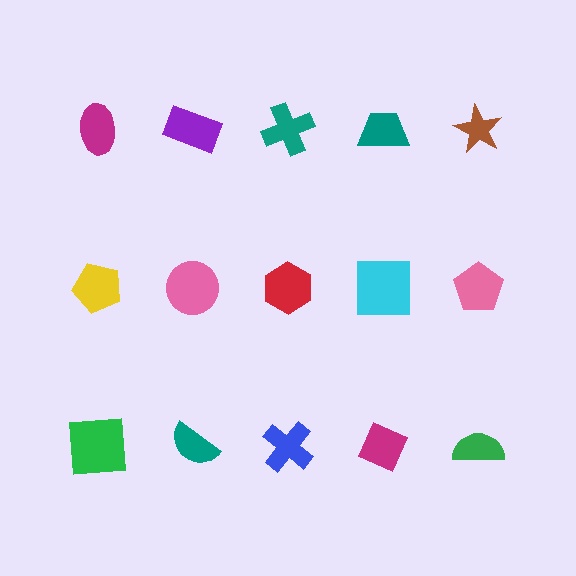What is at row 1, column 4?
A teal trapezoid.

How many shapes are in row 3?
5 shapes.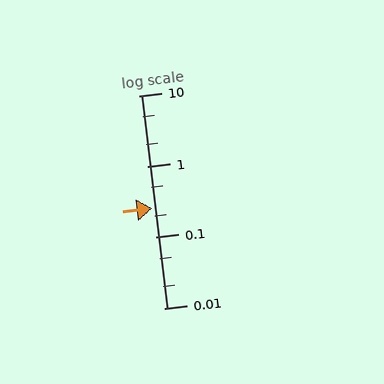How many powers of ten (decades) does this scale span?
The scale spans 3 decades, from 0.01 to 10.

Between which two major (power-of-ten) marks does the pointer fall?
The pointer is between 0.1 and 1.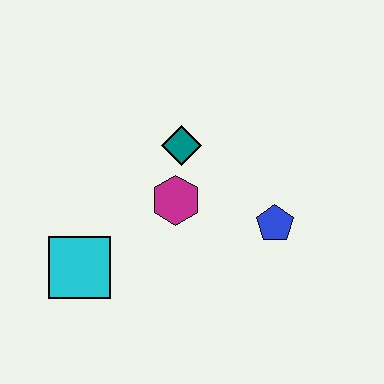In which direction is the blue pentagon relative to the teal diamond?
The blue pentagon is to the right of the teal diamond.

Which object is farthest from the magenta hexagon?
The cyan square is farthest from the magenta hexagon.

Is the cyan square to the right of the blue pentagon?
No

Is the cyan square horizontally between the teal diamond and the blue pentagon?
No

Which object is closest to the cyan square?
The magenta hexagon is closest to the cyan square.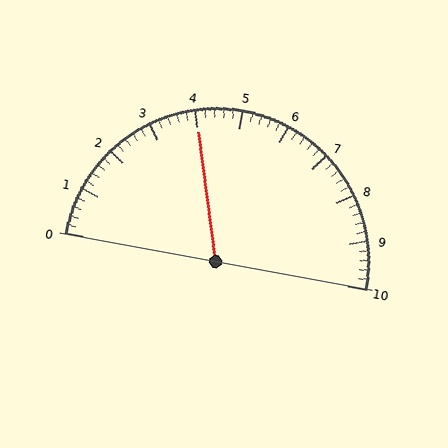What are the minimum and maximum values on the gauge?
The gauge ranges from 0 to 10.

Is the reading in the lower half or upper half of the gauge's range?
The reading is in the lower half of the range (0 to 10).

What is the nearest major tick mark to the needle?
The nearest major tick mark is 4.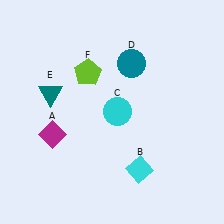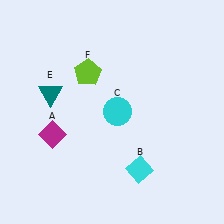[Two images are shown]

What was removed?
The teal circle (D) was removed in Image 2.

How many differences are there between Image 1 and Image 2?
There is 1 difference between the two images.